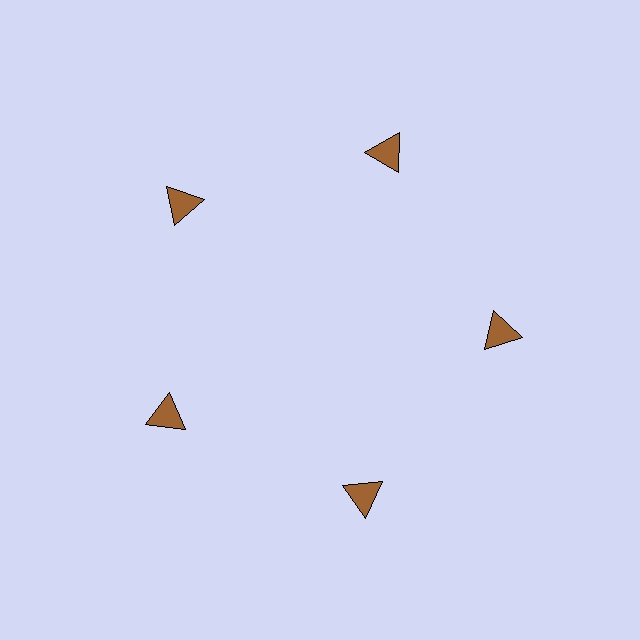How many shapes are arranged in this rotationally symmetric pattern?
There are 5 shapes, arranged in 5 groups of 1.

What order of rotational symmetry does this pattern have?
This pattern has 5-fold rotational symmetry.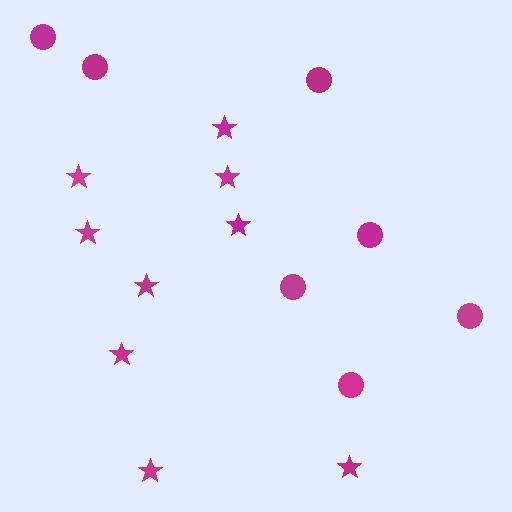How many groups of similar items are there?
There are 2 groups: one group of stars (9) and one group of circles (7).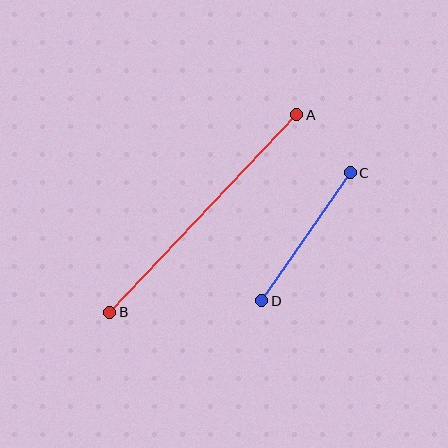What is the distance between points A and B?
The distance is approximately 272 pixels.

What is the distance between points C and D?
The distance is approximately 156 pixels.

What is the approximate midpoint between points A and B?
The midpoint is at approximately (203, 214) pixels.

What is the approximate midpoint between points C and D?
The midpoint is at approximately (306, 237) pixels.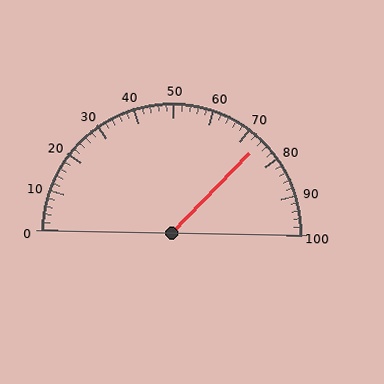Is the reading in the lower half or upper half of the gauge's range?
The reading is in the upper half of the range (0 to 100).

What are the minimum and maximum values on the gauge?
The gauge ranges from 0 to 100.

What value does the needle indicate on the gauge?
The needle indicates approximately 74.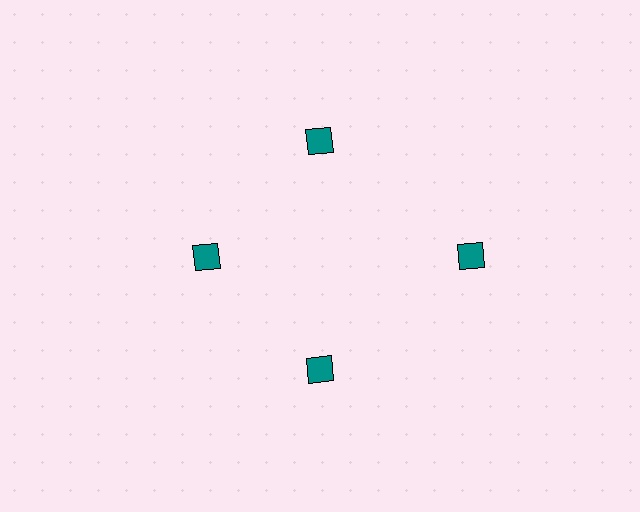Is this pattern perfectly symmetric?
No. The 4 teal diamonds are arranged in a ring, but one element near the 3 o'clock position is pushed outward from the center, breaking the 4-fold rotational symmetry.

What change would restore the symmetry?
The symmetry would be restored by moving it inward, back onto the ring so that all 4 diamonds sit at equal angles and equal distance from the center.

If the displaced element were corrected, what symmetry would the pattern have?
It would have 4-fold rotational symmetry — the pattern would map onto itself every 90 degrees.